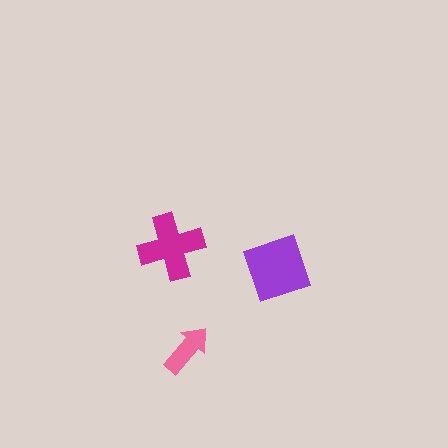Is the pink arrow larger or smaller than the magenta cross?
Smaller.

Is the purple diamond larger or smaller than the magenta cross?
Larger.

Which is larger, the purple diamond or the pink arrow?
The purple diamond.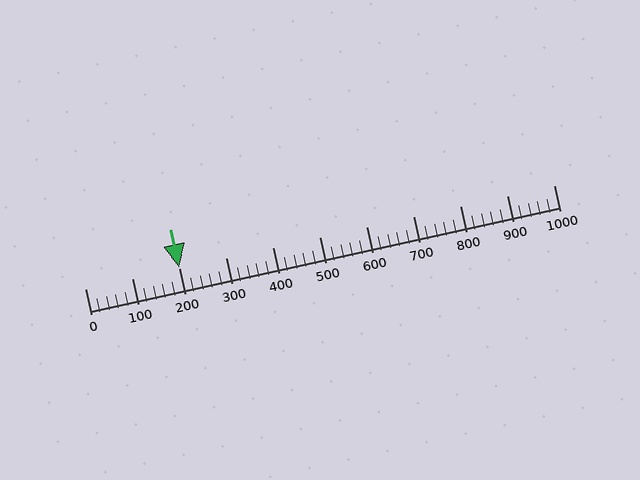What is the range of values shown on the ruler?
The ruler shows values from 0 to 1000.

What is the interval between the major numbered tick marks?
The major tick marks are spaced 100 units apart.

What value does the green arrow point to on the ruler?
The green arrow points to approximately 200.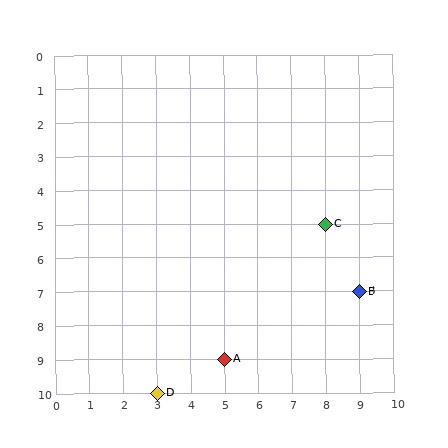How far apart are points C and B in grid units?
Points C and B are 1 column and 2 rows apart (about 2.2 grid units diagonally).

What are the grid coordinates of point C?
Point C is at grid coordinates (8, 5).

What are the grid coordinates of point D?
Point D is at grid coordinates (3, 10).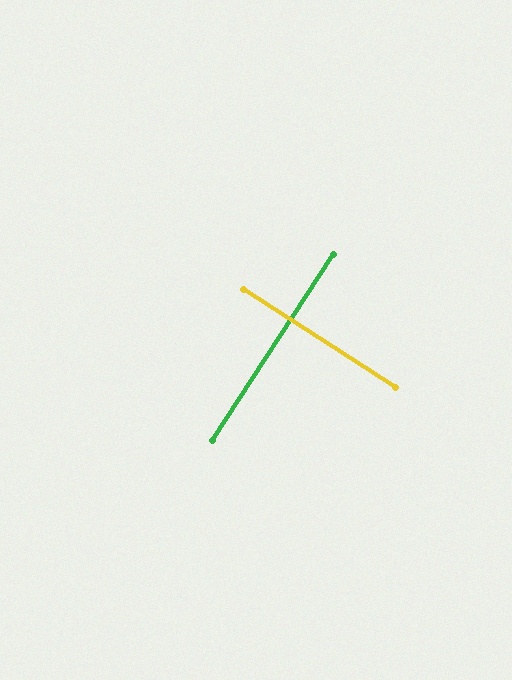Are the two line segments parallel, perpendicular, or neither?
Perpendicular — they meet at approximately 90°.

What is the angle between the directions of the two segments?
Approximately 90 degrees.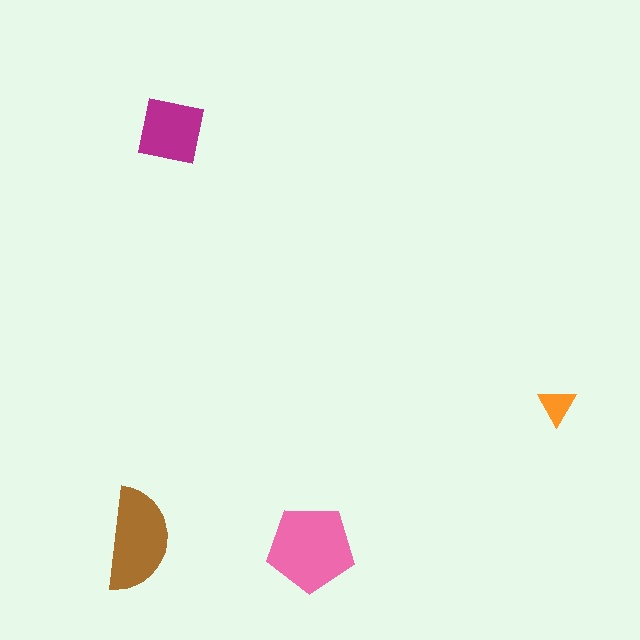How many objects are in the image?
There are 4 objects in the image.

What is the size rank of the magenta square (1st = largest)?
3rd.